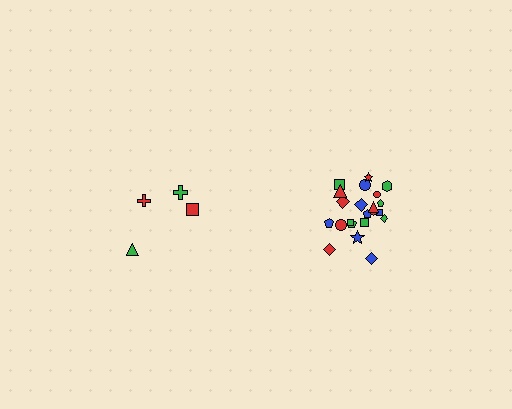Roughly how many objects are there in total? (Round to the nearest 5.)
Roughly 25 objects in total.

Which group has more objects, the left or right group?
The right group.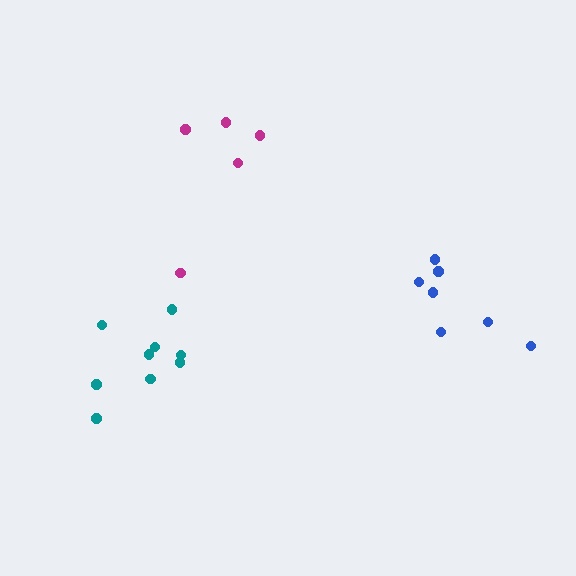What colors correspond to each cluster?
The clusters are colored: blue, magenta, teal.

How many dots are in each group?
Group 1: 7 dots, Group 2: 5 dots, Group 3: 9 dots (21 total).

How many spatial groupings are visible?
There are 3 spatial groupings.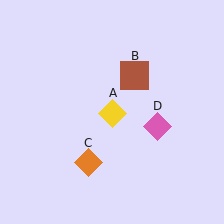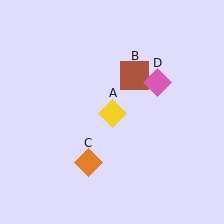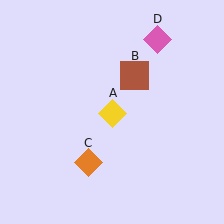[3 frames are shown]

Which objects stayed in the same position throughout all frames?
Yellow diamond (object A) and brown square (object B) and orange diamond (object C) remained stationary.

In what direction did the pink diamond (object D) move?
The pink diamond (object D) moved up.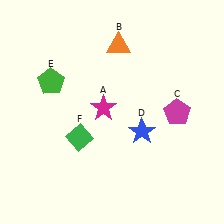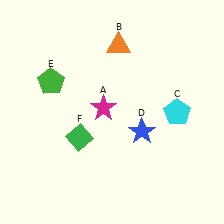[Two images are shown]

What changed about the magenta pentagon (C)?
In Image 1, C is magenta. In Image 2, it changed to cyan.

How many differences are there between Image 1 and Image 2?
There is 1 difference between the two images.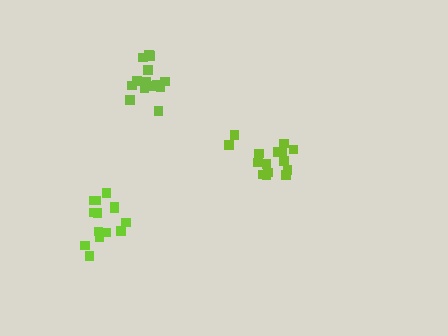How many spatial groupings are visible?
There are 3 spatial groupings.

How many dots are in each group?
Group 1: 15 dots, Group 2: 14 dots, Group 3: 16 dots (45 total).